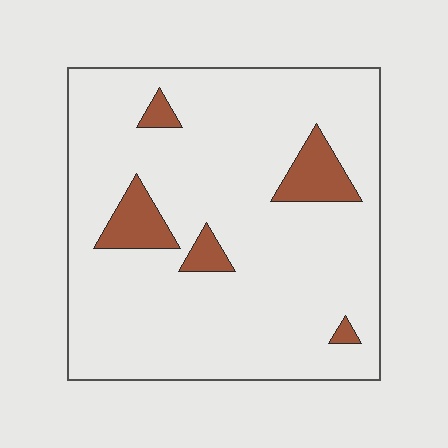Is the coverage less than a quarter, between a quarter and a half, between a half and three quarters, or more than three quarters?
Less than a quarter.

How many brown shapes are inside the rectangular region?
5.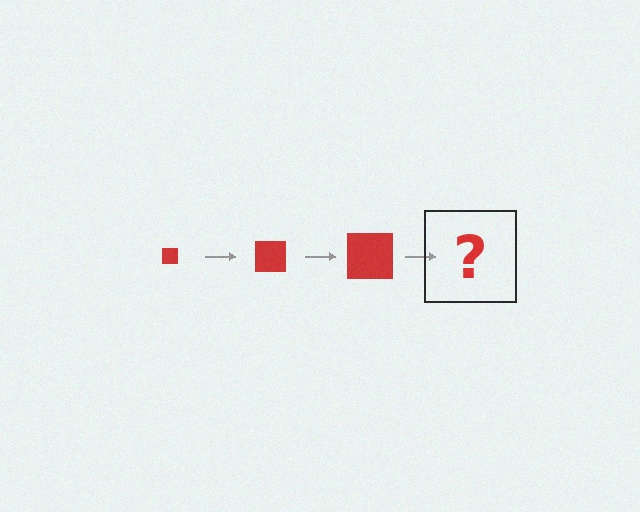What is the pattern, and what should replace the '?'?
The pattern is that the square gets progressively larger each step. The '?' should be a red square, larger than the previous one.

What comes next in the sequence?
The next element should be a red square, larger than the previous one.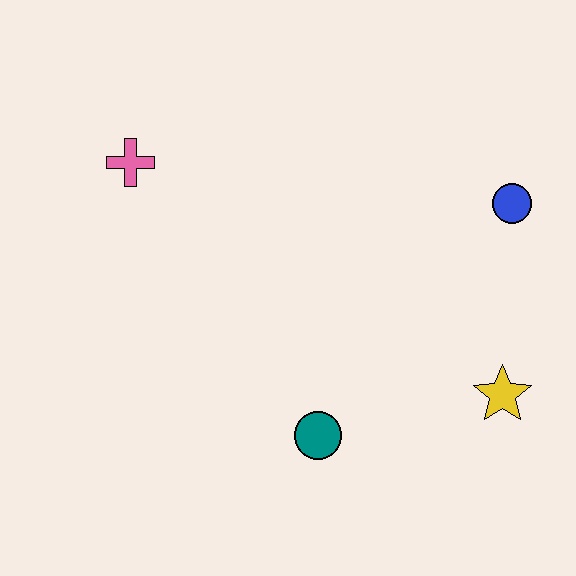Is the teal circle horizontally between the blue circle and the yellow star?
No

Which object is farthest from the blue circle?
The pink cross is farthest from the blue circle.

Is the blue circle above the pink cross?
No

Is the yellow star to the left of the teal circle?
No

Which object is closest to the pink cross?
The teal circle is closest to the pink cross.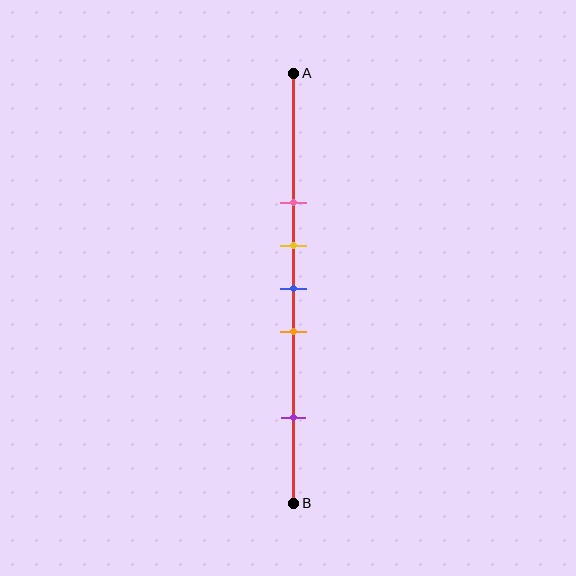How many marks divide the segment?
There are 5 marks dividing the segment.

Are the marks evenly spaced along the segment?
No, the marks are not evenly spaced.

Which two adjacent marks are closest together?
The yellow and blue marks are the closest adjacent pair.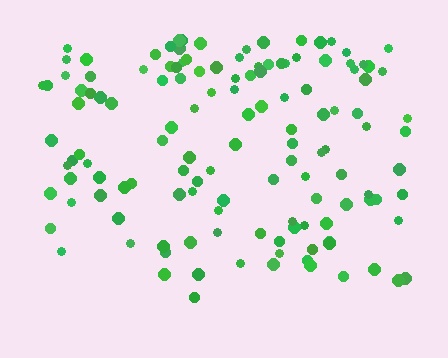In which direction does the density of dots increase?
From bottom to top, with the top side densest.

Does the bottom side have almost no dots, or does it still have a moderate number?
Still a moderate number, just noticeably fewer than the top.